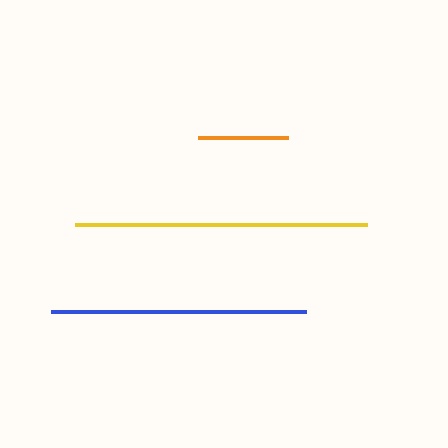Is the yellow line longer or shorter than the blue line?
The yellow line is longer than the blue line.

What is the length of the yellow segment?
The yellow segment is approximately 293 pixels long.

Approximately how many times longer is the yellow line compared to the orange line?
The yellow line is approximately 3.3 times the length of the orange line.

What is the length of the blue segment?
The blue segment is approximately 255 pixels long.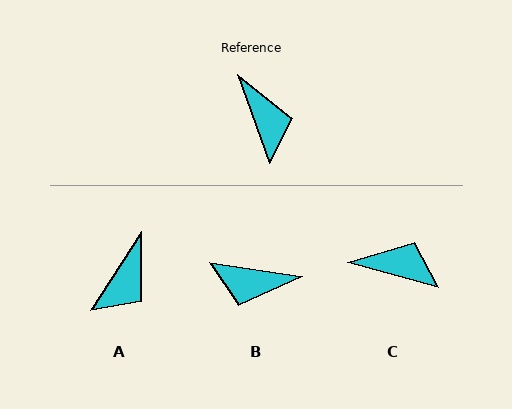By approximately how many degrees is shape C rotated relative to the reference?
Approximately 56 degrees counter-clockwise.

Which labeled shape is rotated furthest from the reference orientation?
B, about 118 degrees away.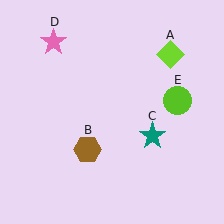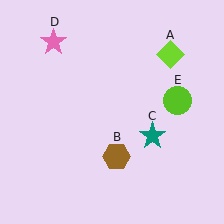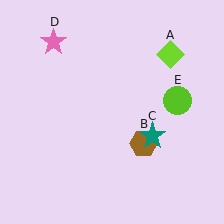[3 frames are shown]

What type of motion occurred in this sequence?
The brown hexagon (object B) rotated counterclockwise around the center of the scene.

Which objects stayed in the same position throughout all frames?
Lime diamond (object A) and teal star (object C) and pink star (object D) and lime circle (object E) remained stationary.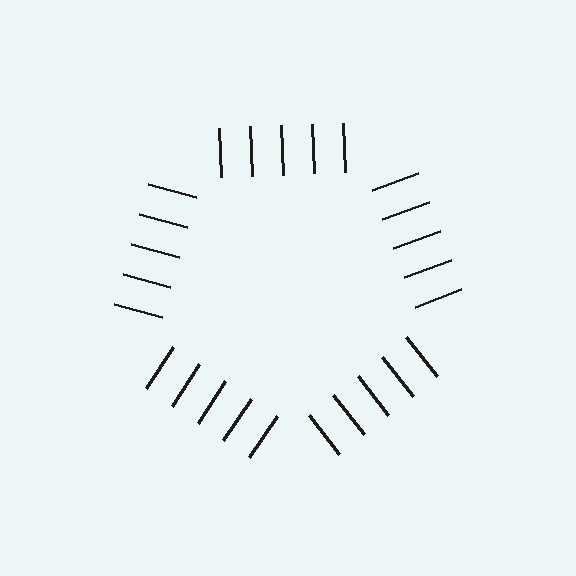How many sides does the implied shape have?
5 sides — the line-ends trace a pentagon.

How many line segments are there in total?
25 — 5 along each of the 5 edges.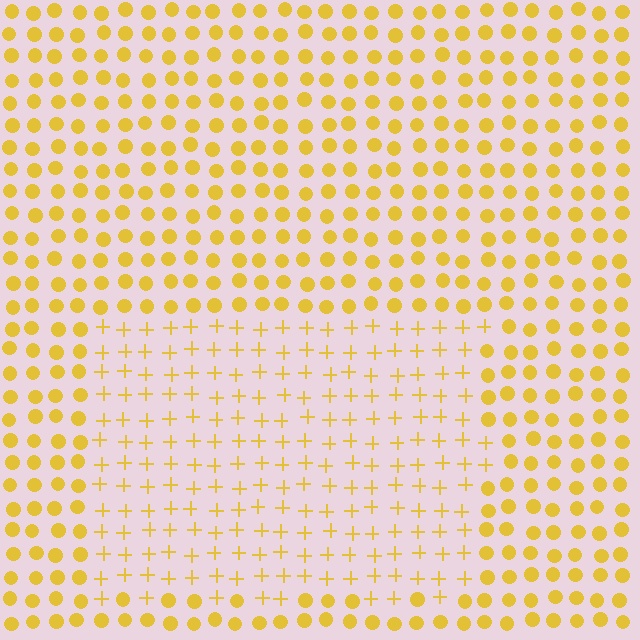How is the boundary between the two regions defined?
The boundary is defined by a change in element shape: plus signs inside vs. circles outside. All elements share the same color and spacing.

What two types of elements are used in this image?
The image uses plus signs inside the rectangle region and circles outside it.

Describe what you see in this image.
The image is filled with small yellow elements arranged in a uniform grid. A rectangle-shaped region contains plus signs, while the surrounding area contains circles. The boundary is defined purely by the change in element shape.